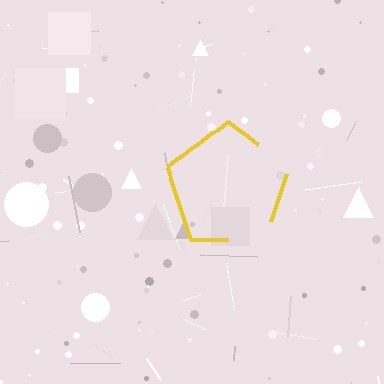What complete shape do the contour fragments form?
The contour fragments form a pentagon.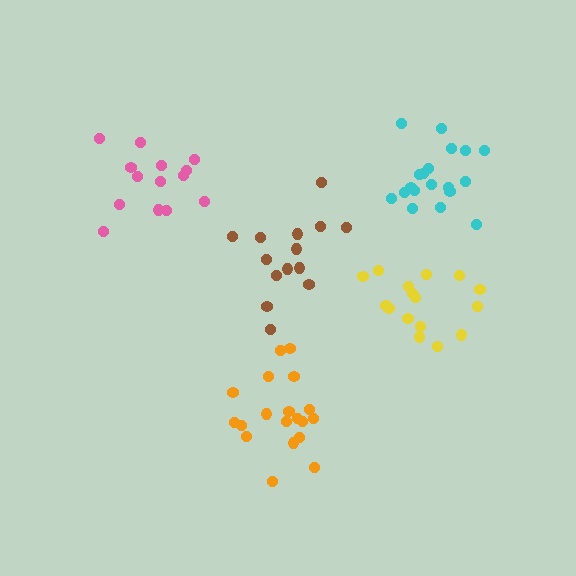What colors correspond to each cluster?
The clusters are colored: brown, pink, cyan, orange, yellow.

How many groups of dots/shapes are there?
There are 5 groups.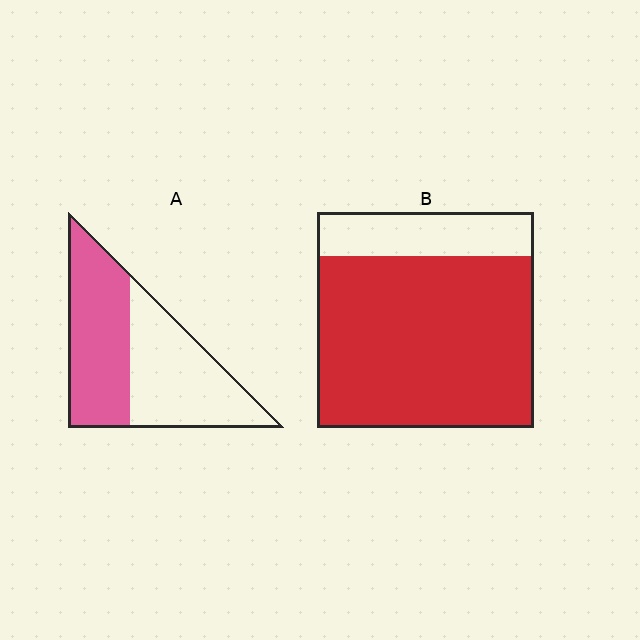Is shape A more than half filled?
Roughly half.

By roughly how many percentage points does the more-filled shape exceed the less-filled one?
By roughly 30 percentage points (B over A).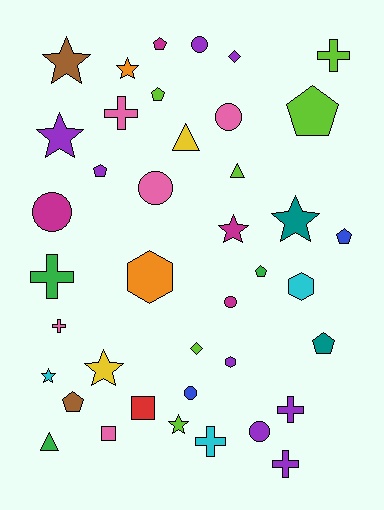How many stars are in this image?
There are 8 stars.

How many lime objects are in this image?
There are 6 lime objects.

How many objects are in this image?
There are 40 objects.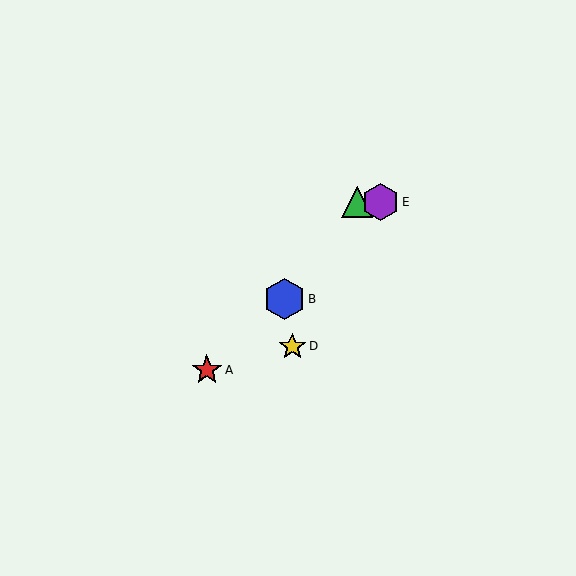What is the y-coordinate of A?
Object A is at y≈370.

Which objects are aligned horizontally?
Objects C, E are aligned horizontally.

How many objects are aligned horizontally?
2 objects (C, E) are aligned horizontally.